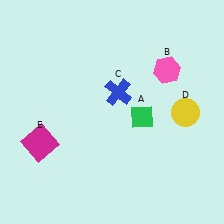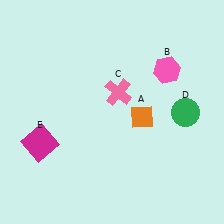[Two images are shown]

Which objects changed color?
A changed from green to orange. C changed from blue to pink. D changed from yellow to green.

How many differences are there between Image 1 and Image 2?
There are 3 differences between the two images.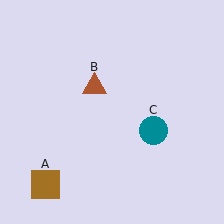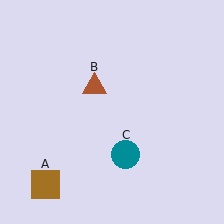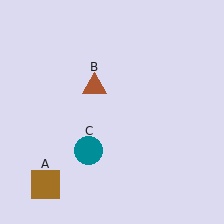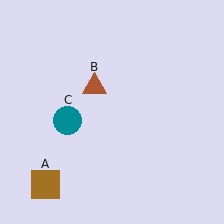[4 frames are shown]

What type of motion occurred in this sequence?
The teal circle (object C) rotated clockwise around the center of the scene.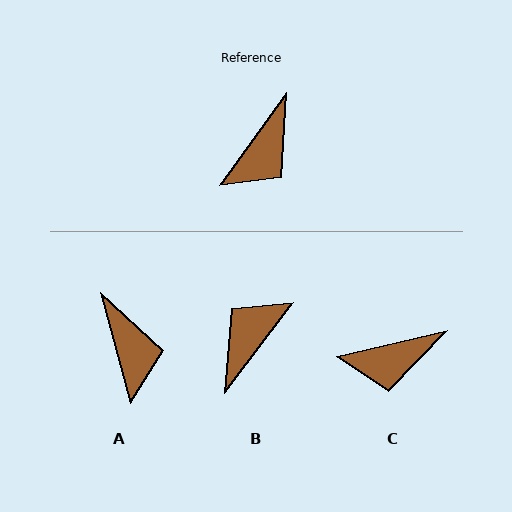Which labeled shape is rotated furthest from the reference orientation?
B, about 179 degrees away.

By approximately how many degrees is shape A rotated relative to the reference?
Approximately 51 degrees counter-clockwise.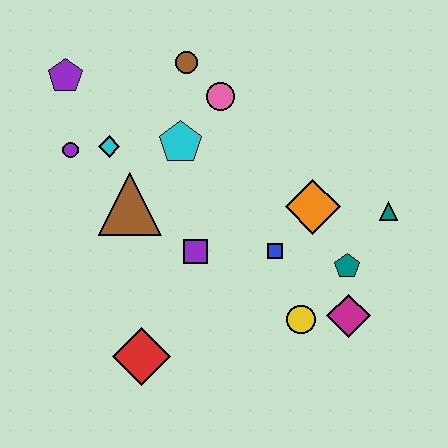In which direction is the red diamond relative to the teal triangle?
The red diamond is to the left of the teal triangle.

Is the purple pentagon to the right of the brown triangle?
No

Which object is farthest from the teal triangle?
The purple pentagon is farthest from the teal triangle.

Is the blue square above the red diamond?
Yes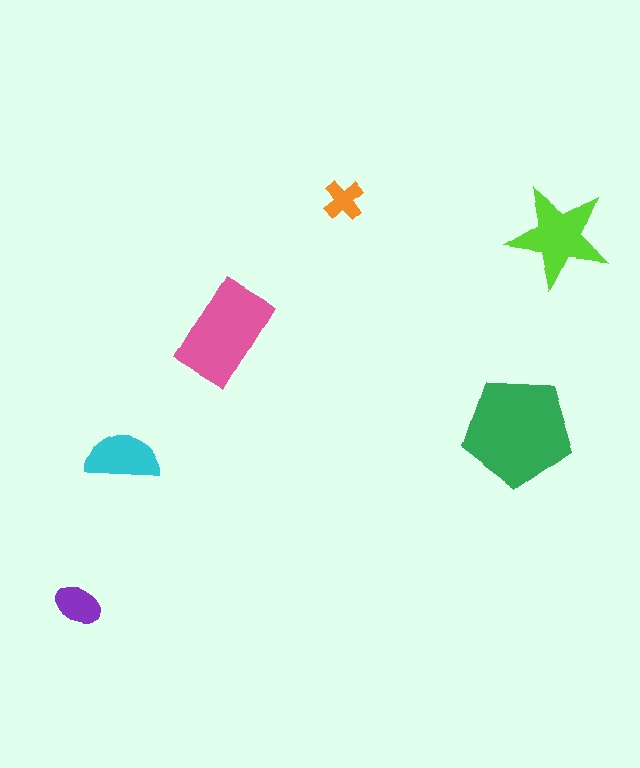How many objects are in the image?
There are 6 objects in the image.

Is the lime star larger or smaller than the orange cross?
Larger.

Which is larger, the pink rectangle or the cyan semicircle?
The pink rectangle.